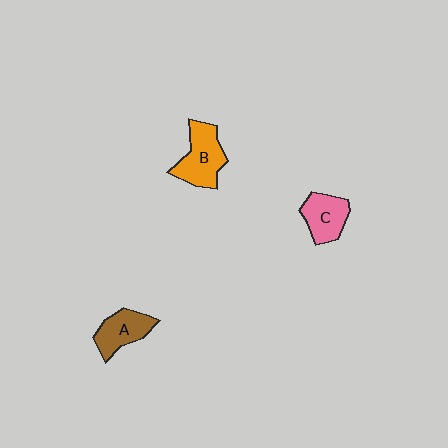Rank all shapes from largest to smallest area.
From largest to smallest: B (orange), C (pink), A (brown).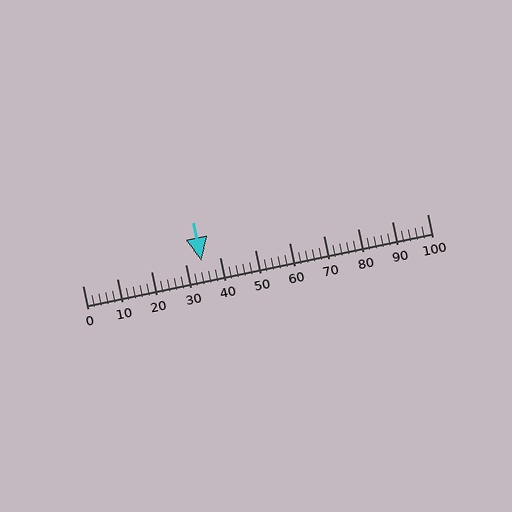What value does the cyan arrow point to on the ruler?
The cyan arrow points to approximately 35.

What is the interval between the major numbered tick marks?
The major tick marks are spaced 10 units apart.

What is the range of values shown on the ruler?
The ruler shows values from 0 to 100.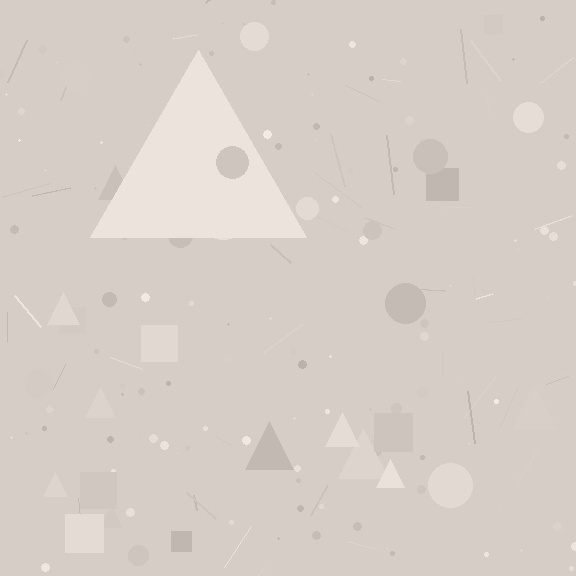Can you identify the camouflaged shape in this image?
The camouflaged shape is a triangle.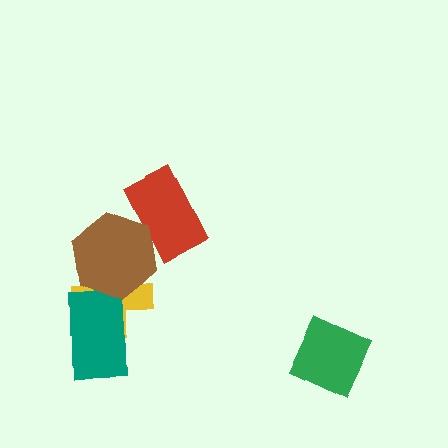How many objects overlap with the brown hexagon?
2 objects overlap with the brown hexagon.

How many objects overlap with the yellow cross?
2 objects overlap with the yellow cross.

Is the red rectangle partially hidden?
Yes, it is partially covered by another shape.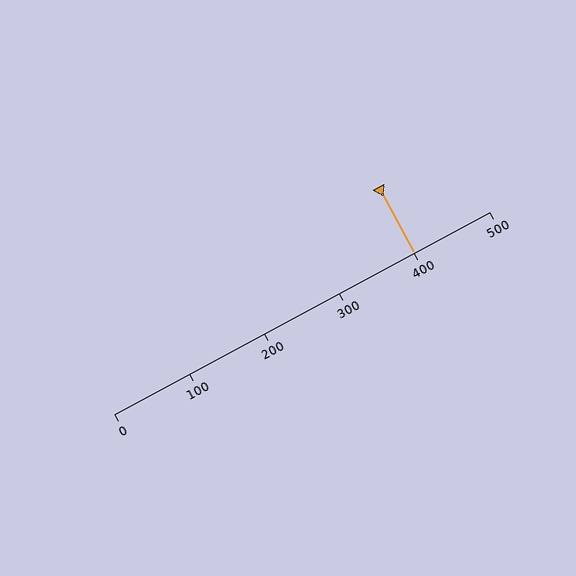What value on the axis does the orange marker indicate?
The marker indicates approximately 400.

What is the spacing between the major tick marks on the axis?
The major ticks are spaced 100 apart.